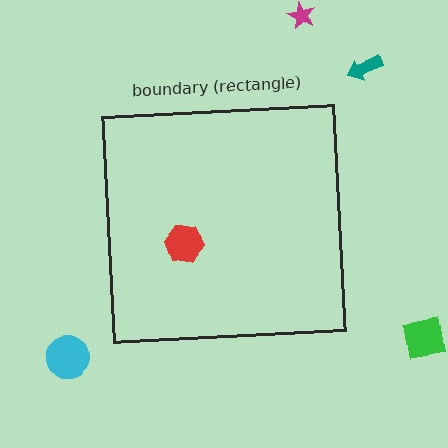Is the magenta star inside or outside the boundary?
Outside.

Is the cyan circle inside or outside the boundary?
Outside.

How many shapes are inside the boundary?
1 inside, 4 outside.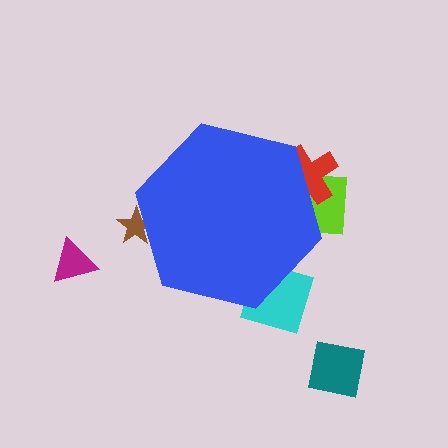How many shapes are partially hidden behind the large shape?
4 shapes are partially hidden.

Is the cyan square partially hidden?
Yes, the cyan square is partially hidden behind the blue hexagon.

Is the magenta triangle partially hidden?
No, the magenta triangle is fully visible.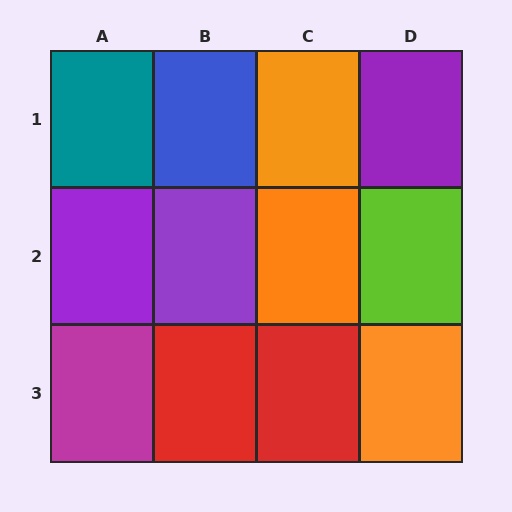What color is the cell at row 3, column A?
Magenta.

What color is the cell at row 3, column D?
Orange.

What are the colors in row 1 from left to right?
Teal, blue, orange, purple.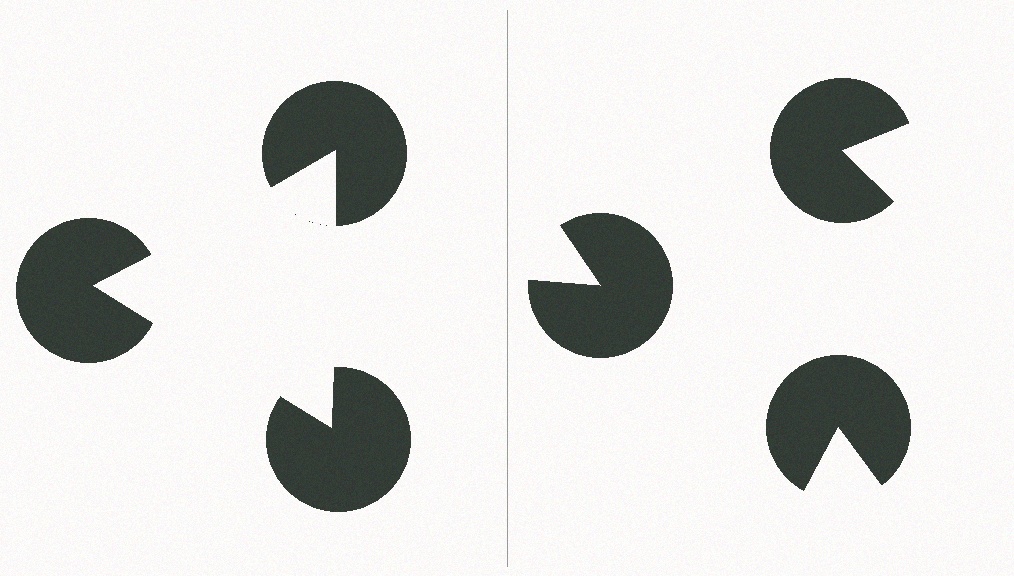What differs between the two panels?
The pac-man discs are positioned identically on both sides; only the wedge orientations differ. On the left they align to a triangle; on the right they are misaligned.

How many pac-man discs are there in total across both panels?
6 — 3 on each side.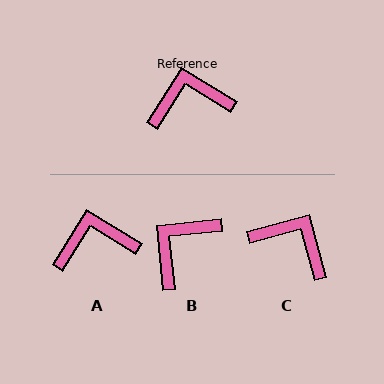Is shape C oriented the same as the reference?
No, it is off by about 43 degrees.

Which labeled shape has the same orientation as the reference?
A.